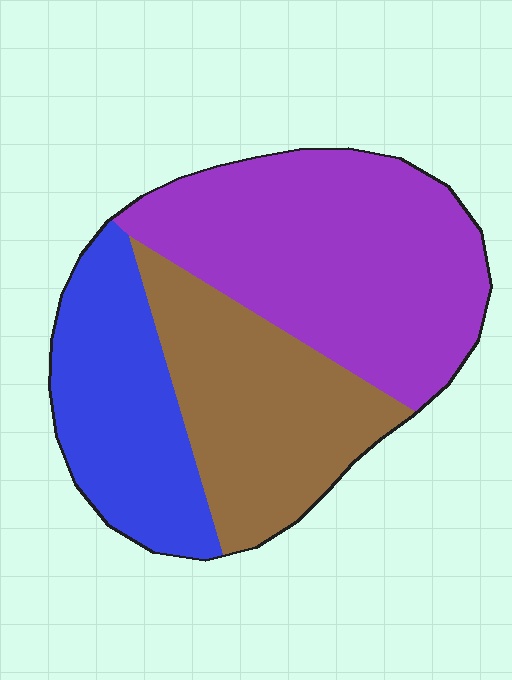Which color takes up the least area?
Blue, at roughly 25%.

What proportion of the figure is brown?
Brown takes up between a sixth and a third of the figure.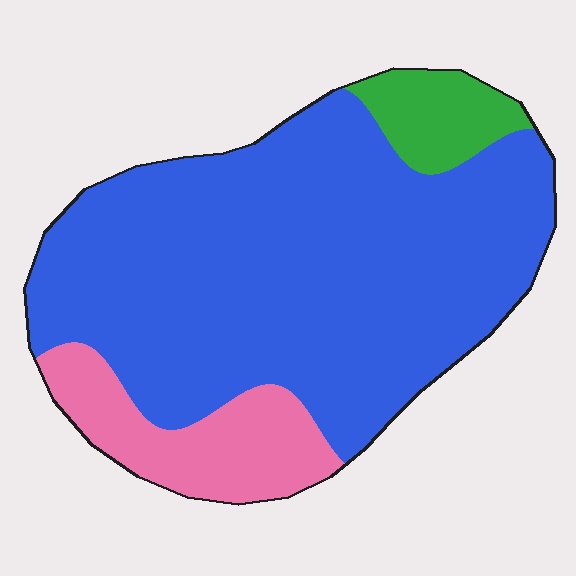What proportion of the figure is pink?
Pink covers around 15% of the figure.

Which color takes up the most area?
Blue, at roughly 75%.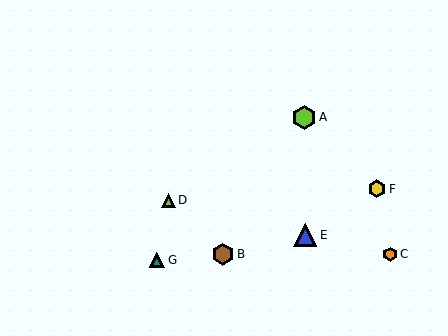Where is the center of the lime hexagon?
The center of the lime hexagon is at (304, 117).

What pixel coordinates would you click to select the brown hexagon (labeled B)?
Click at (223, 254) to select the brown hexagon B.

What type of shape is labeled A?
Shape A is a lime hexagon.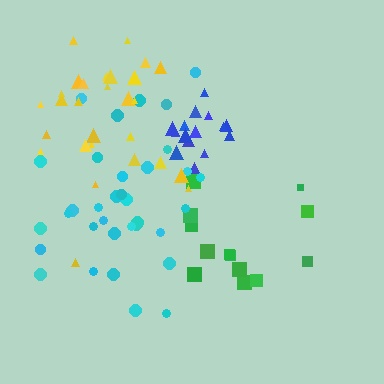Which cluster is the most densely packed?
Blue.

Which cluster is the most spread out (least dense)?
Green.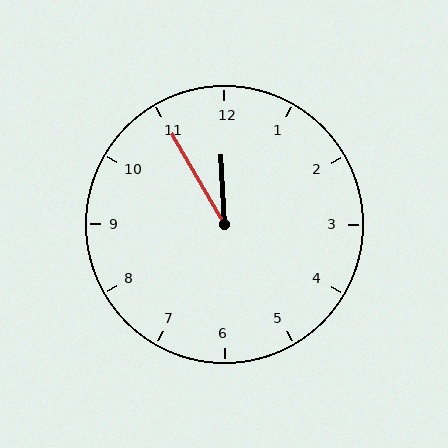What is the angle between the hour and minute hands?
Approximately 28 degrees.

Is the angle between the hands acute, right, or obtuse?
It is acute.